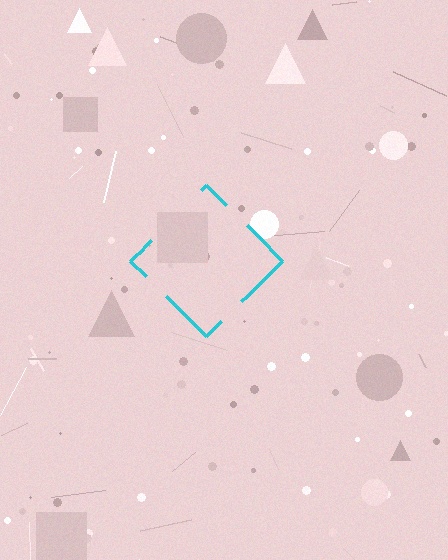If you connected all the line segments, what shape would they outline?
They would outline a diamond.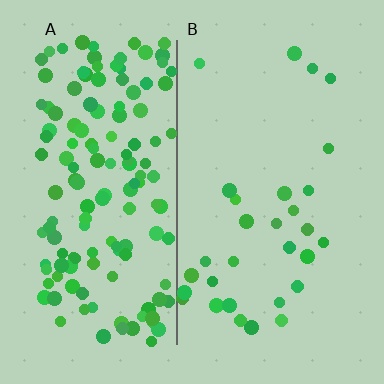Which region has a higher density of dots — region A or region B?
A (the left).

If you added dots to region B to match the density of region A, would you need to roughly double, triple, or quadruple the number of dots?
Approximately quadruple.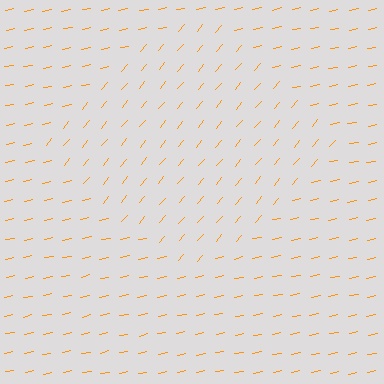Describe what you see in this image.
The image is filled with small orange line segments. A diamond region in the image has lines oriented differently from the surrounding lines, creating a visible texture boundary.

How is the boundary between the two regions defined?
The boundary is defined purely by a change in line orientation (approximately 38 degrees difference). All lines are the same color and thickness.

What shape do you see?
I see a diamond.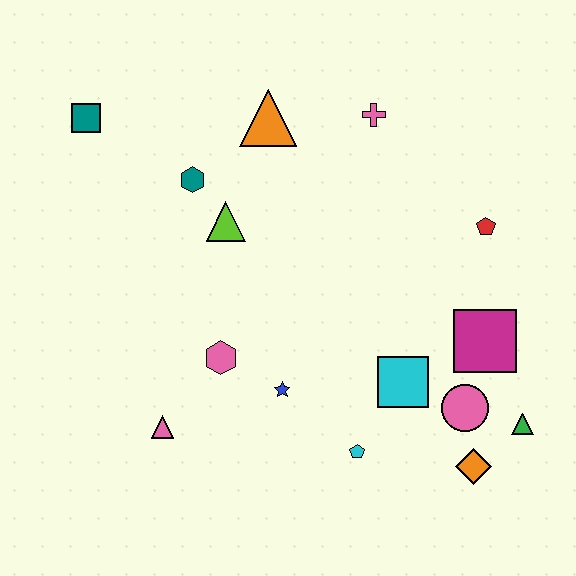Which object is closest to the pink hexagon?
The blue star is closest to the pink hexagon.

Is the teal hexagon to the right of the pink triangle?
Yes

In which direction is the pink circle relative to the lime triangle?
The pink circle is to the right of the lime triangle.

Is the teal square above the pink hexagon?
Yes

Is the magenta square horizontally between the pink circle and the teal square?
No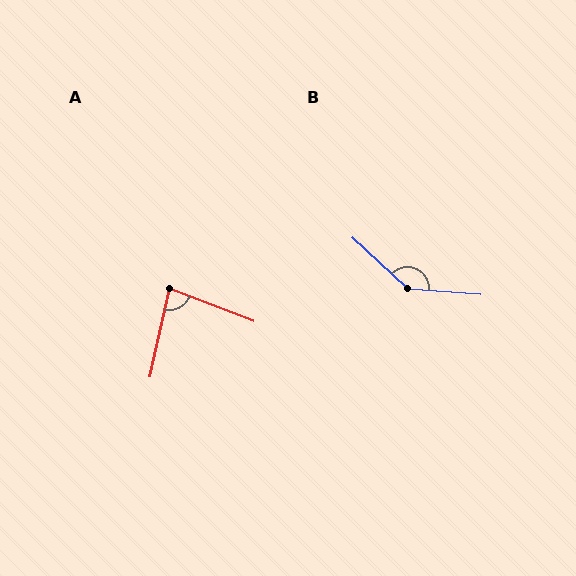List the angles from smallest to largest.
A (82°), B (141°).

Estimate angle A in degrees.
Approximately 82 degrees.